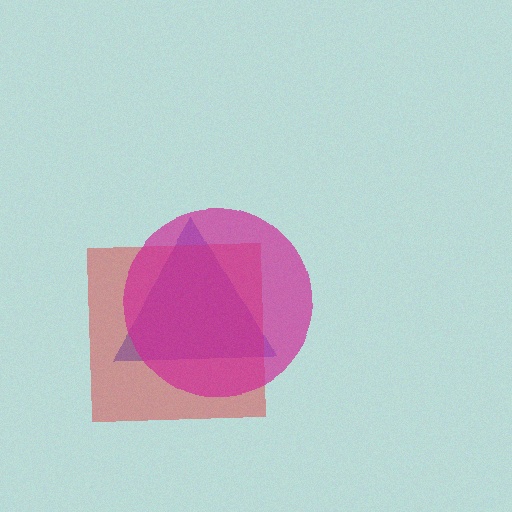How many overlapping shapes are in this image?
There are 3 overlapping shapes in the image.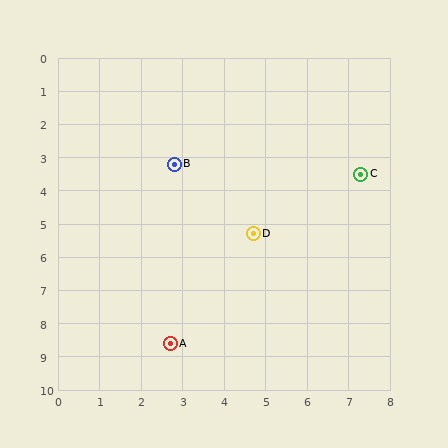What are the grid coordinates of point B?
Point B is at approximately (2.8, 3.2).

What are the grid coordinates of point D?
Point D is at approximately (4.7, 5.3).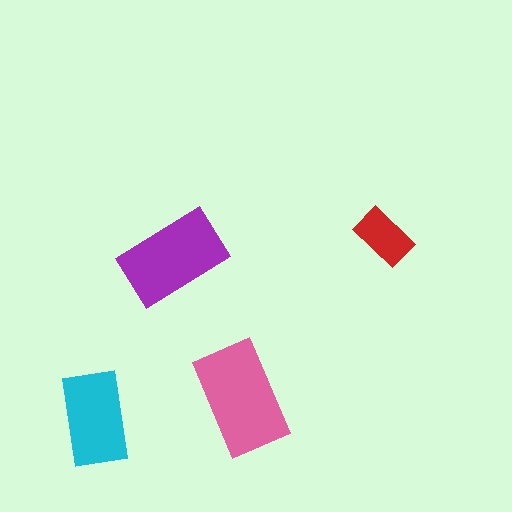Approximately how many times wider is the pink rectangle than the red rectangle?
About 2 times wider.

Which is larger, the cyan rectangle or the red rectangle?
The cyan one.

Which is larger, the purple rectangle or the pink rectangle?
The pink one.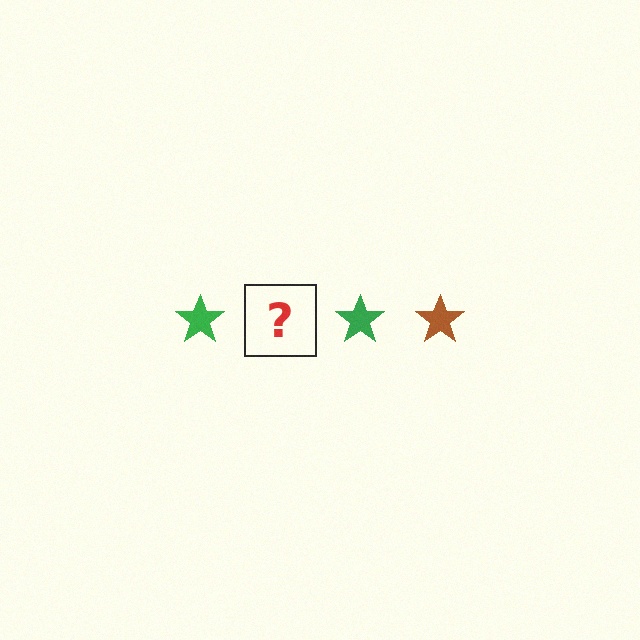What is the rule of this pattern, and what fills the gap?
The rule is that the pattern cycles through green, brown stars. The gap should be filled with a brown star.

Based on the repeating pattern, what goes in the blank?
The blank should be a brown star.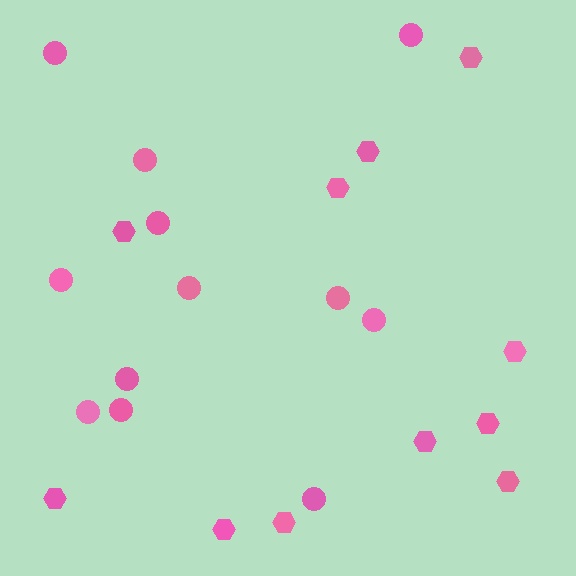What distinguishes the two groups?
There are 2 groups: one group of hexagons (11) and one group of circles (12).